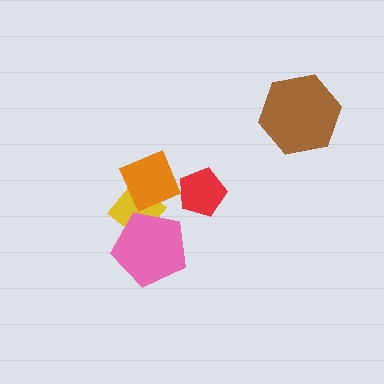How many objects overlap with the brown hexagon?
0 objects overlap with the brown hexagon.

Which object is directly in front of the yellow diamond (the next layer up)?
The pink pentagon is directly in front of the yellow diamond.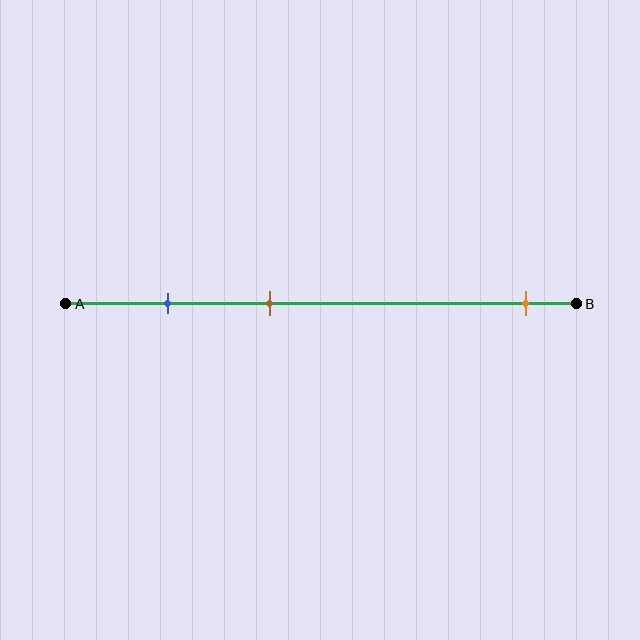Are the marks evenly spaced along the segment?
No, the marks are not evenly spaced.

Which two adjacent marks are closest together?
The blue and brown marks are the closest adjacent pair.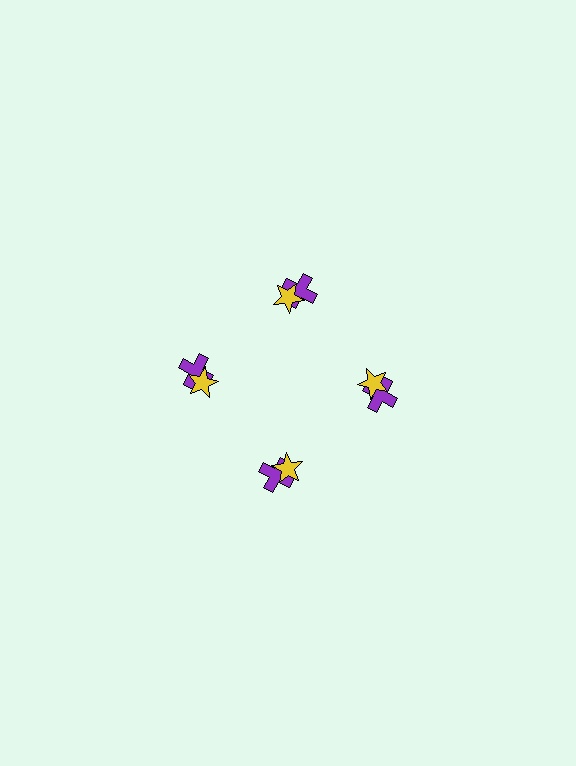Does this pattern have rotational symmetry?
Yes, this pattern has 4-fold rotational symmetry. It looks the same after rotating 90 degrees around the center.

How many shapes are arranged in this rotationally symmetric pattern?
There are 8 shapes, arranged in 4 groups of 2.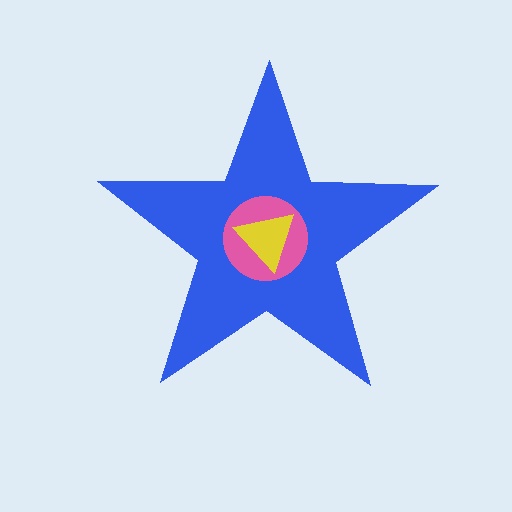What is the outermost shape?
The blue star.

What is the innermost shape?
The yellow triangle.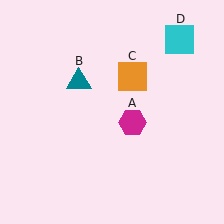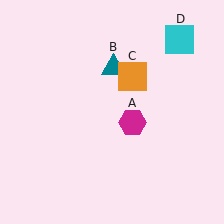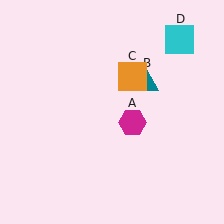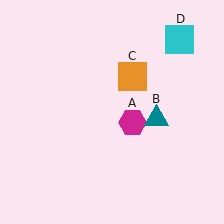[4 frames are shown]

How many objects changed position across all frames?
1 object changed position: teal triangle (object B).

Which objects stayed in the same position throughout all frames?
Magenta hexagon (object A) and orange square (object C) and cyan square (object D) remained stationary.